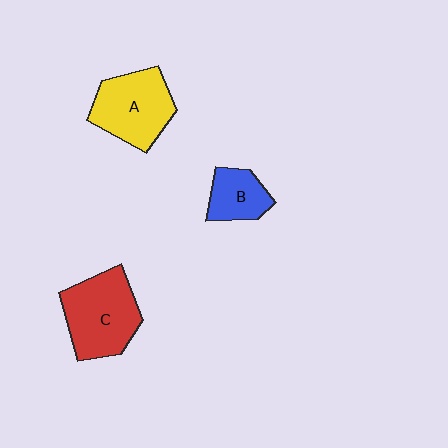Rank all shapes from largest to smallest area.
From largest to smallest: C (red), A (yellow), B (blue).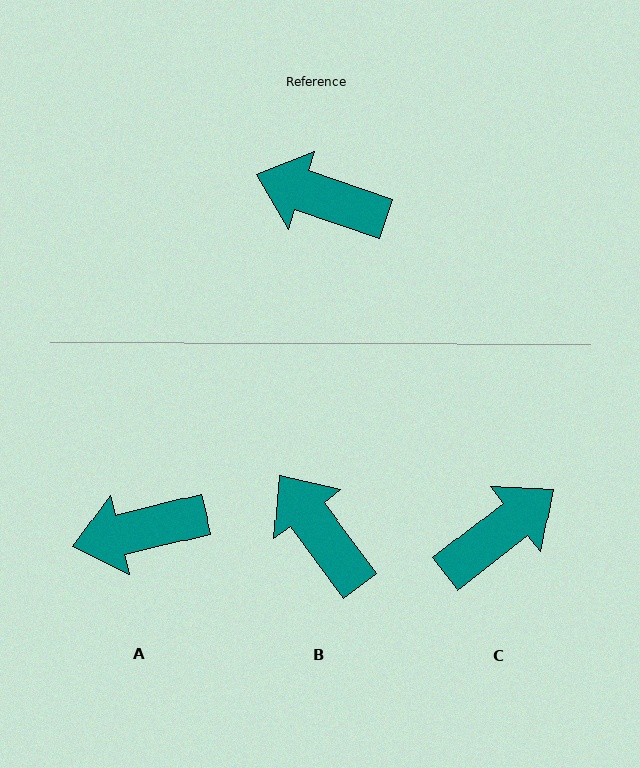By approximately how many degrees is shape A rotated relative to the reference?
Approximately 33 degrees counter-clockwise.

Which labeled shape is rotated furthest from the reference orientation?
C, about 123 degrees away.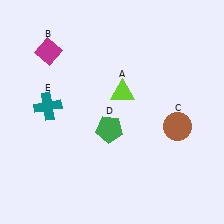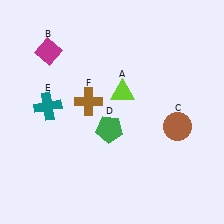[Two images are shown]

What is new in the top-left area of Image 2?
A brown cross (F) was added in the top-left area of Image 2.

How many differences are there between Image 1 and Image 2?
There is 1 difference between the two images.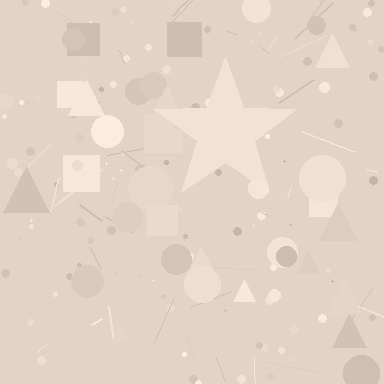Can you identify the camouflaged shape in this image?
The camouflaged shape is a star.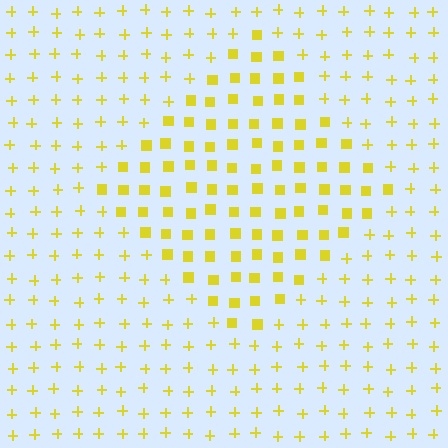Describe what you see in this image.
The image is filled with small yellow elements arranged in a uniform grid. A diamond-shaped region contains squares, while the surrounding area contains plus signs. The boundary is defined purely by the change in element shape.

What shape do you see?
I see a diamond.